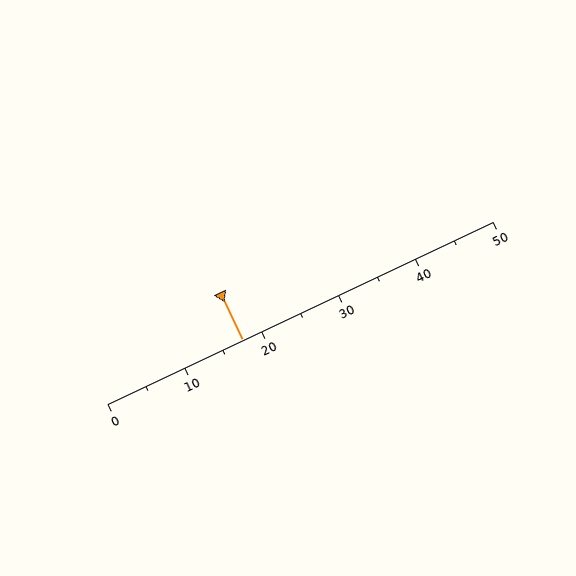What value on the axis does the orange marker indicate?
The marker indicates approximately 17.5.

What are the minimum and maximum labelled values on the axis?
The axis runs from 0 to 50.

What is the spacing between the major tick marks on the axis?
The major ticks are spaced 10 apart.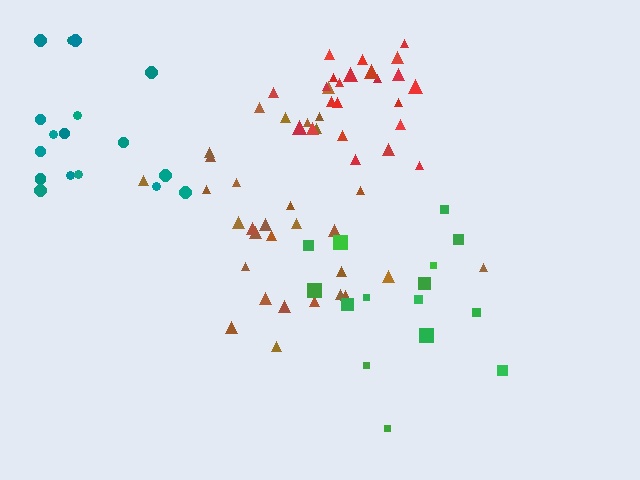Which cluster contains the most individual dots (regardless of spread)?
Brown (31).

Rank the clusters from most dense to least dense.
red, brown, green, teal.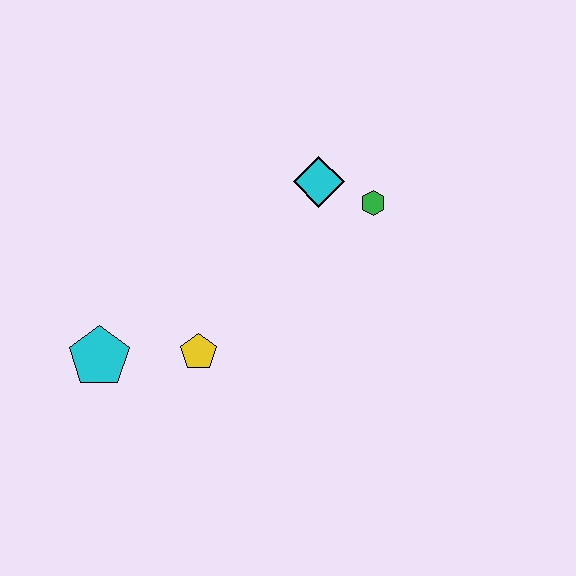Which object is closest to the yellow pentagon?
The cyan pentagon is closest to the yellow pentagon.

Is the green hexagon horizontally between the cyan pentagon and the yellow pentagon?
No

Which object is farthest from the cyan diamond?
The cyan pentagon is farthest from the cyan diamond.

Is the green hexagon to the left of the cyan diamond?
No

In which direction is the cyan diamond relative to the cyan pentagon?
The cyan diamond is to the right of the cyan pentagon.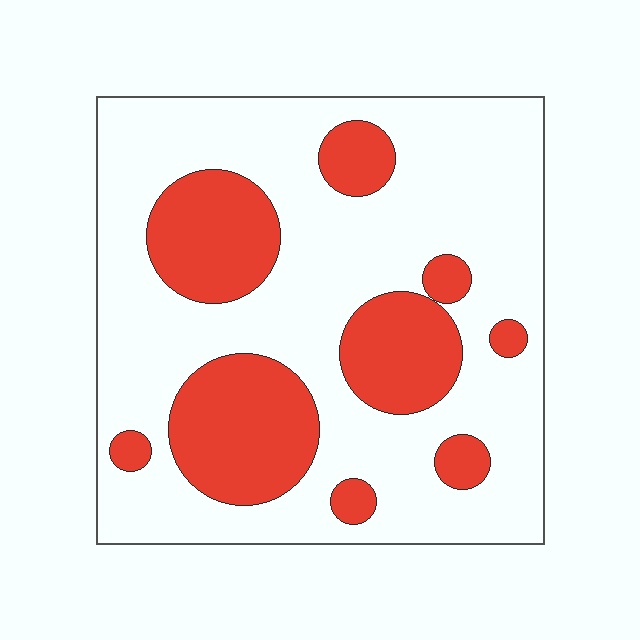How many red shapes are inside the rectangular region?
9.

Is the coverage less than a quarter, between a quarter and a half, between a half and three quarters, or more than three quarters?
Between a quarter and a half.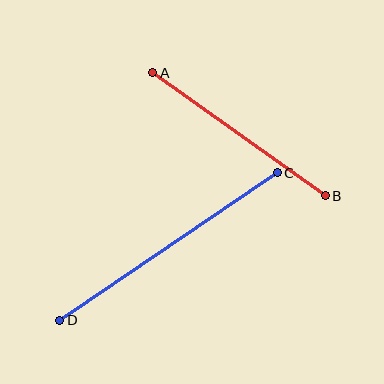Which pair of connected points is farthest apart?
Points C and D are farthest apart.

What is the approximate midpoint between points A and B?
The midpoint is at approximately (239, 134) pixels.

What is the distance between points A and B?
The distance is approximately 212 pixels.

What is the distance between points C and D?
The distance is approximately 263 pixels.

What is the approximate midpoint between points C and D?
The midpoint is at approximately (168, 247) pixels.